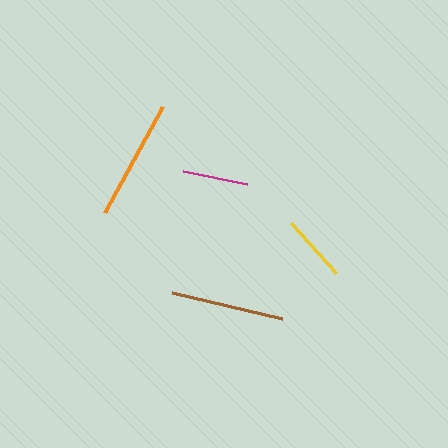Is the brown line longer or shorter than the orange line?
The orange line is longer than the brown line.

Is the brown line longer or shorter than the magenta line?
The brown line is longer than the magenta line.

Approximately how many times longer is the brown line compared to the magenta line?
The brown line is approximately 1.7 times the length of the magenta line.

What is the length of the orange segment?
The orange segment is approximately 121 pixels long.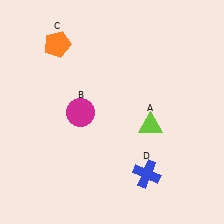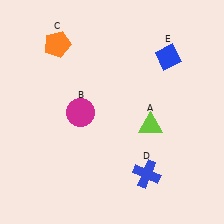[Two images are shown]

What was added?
A blue diamond (E) was added in Image 2.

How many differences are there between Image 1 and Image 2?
There is 1 difference between the two images.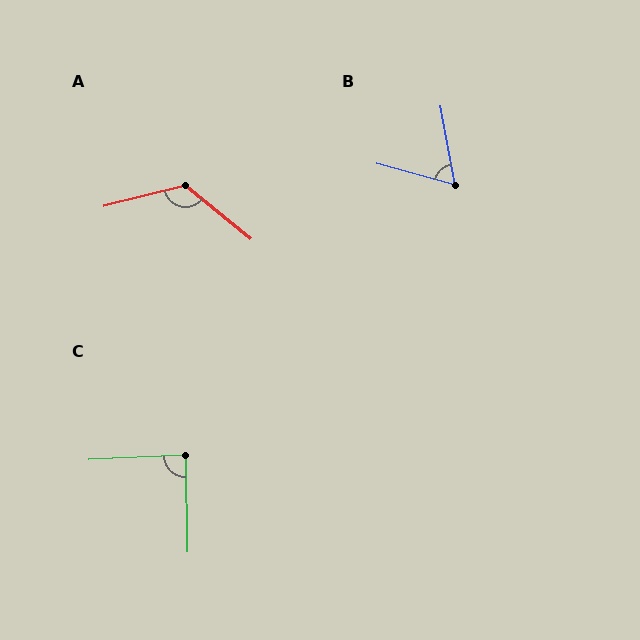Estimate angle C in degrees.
Approximately 88 degrees.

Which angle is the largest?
A, at approximately 127 degrees.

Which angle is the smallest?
B, at approximately 64 degrees.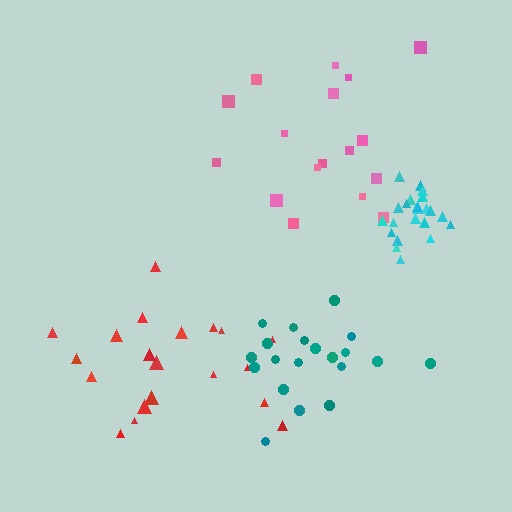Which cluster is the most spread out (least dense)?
Red.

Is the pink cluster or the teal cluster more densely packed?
Teal.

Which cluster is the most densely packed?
Cyan.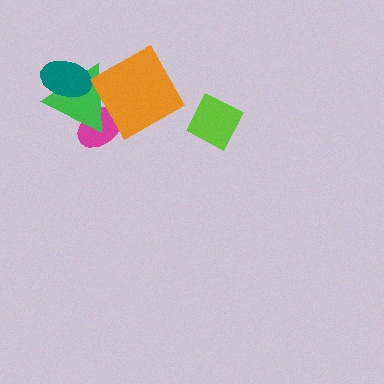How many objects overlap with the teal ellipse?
1 object overlaps with the teal ellipse.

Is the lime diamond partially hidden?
No, no other shape covers it.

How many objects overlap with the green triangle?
3 objects overlap with the green triangle.